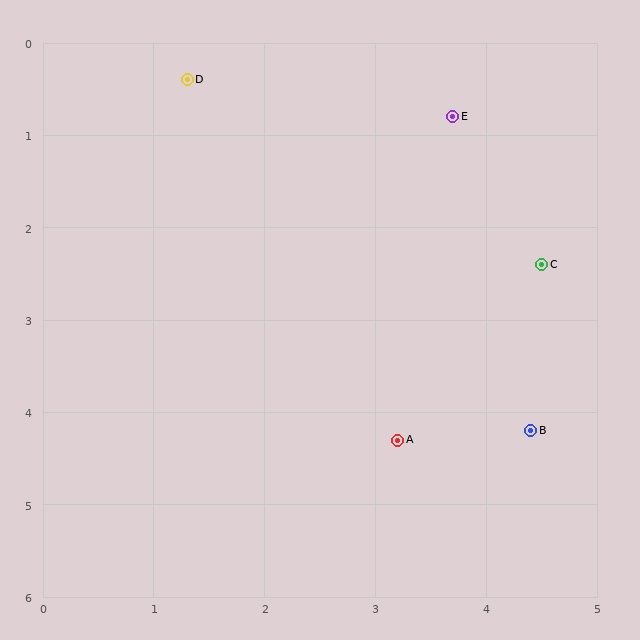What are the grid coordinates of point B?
Point B is at approximately (4.4, 4.2).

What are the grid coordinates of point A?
Point A is at approximately (3.2, 4.3).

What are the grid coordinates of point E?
Point E is at approximately (3.7, 0.8).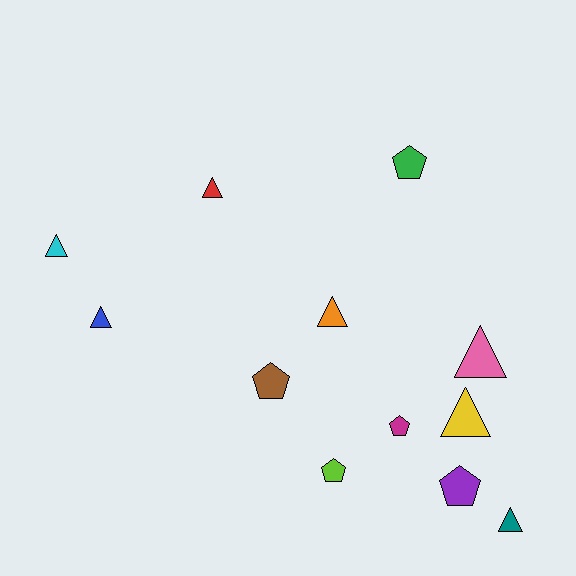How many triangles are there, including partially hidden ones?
There are 7 triangles.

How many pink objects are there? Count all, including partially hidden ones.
There is 1 pink object.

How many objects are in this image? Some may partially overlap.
There are 12 objects.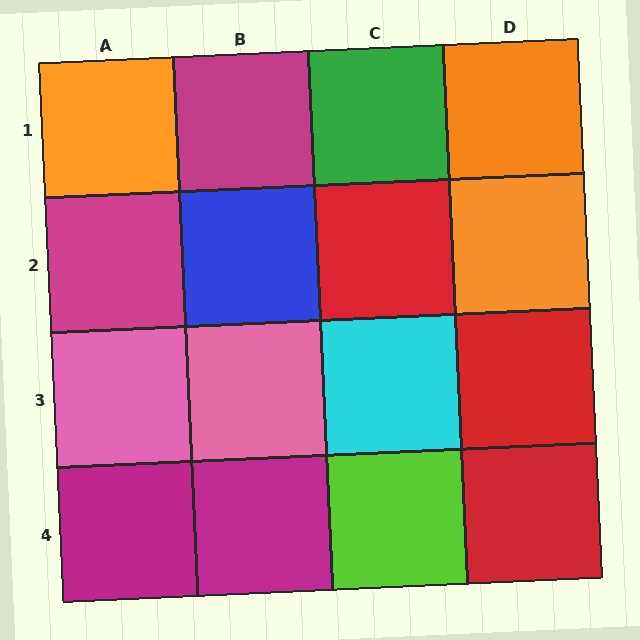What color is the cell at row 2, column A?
Magenta.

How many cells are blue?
1 cell is blue.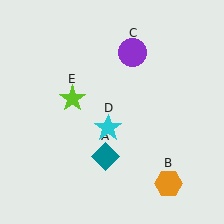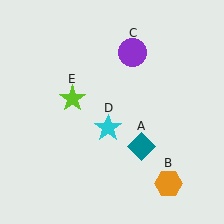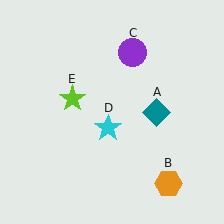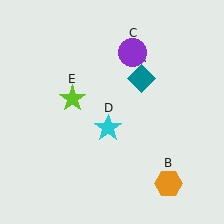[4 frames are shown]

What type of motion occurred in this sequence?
The teal diamond (object A) rotated counterclockwise around the center of the scene.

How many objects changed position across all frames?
1 object changed position: teal diamond (object A).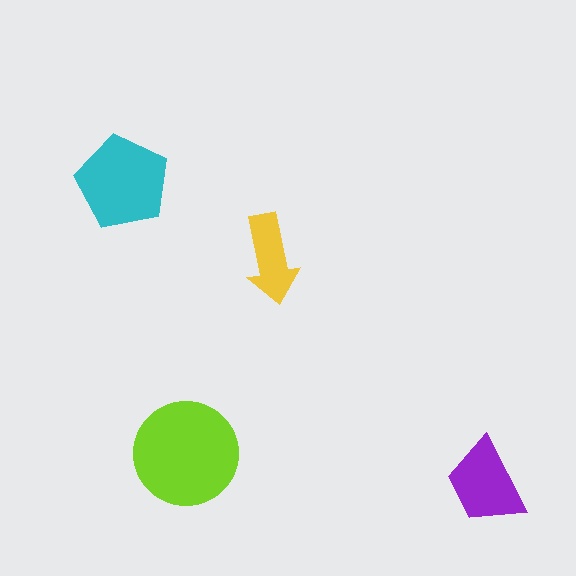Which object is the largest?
The lime circle.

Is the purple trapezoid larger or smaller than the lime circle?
Smaller.